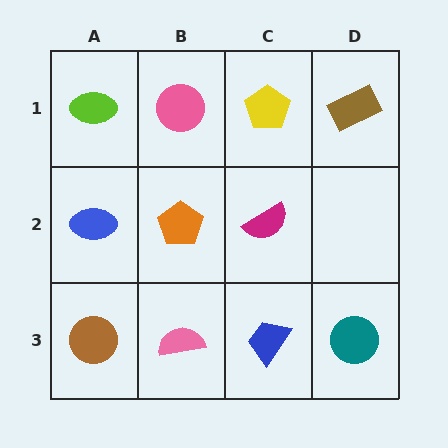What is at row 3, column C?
A blue trapezoid.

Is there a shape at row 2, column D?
No, that cell is empty.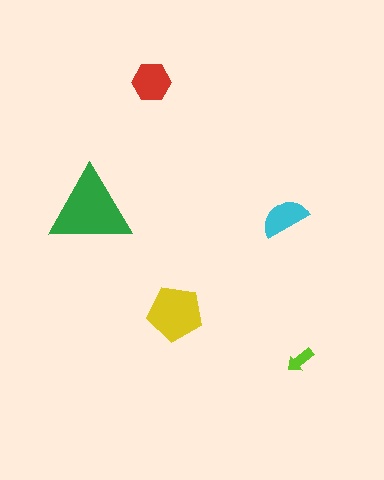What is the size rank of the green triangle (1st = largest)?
1st.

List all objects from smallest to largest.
The lime arrow, the cyan semicircle, the red hexagon, the yellow pentagon, the green triangle.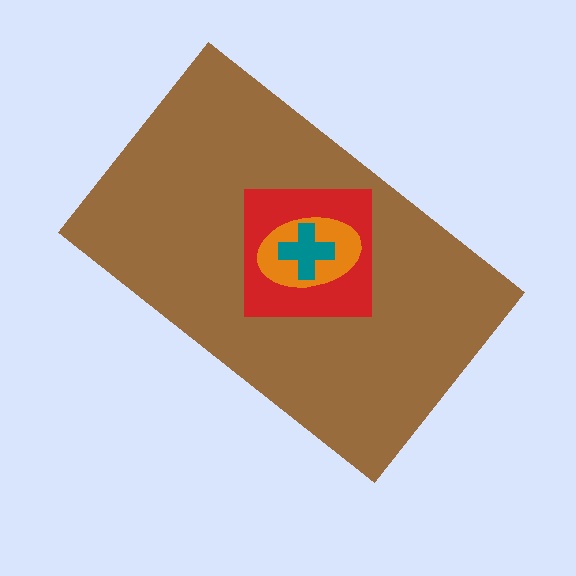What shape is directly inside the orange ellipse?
The teal cross.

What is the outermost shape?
The brown rectangle.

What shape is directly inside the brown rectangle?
The red square.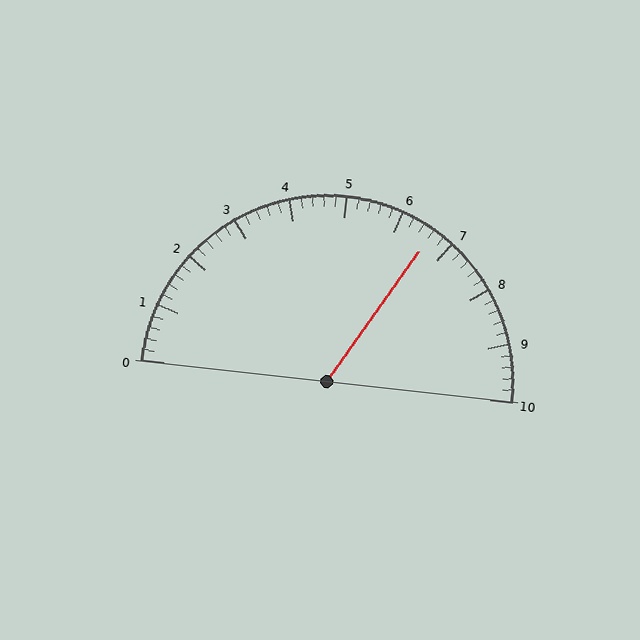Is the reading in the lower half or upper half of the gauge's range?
The reading is in the upper half of the range (0 to 10).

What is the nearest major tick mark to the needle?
The nearest major tick mark is 7.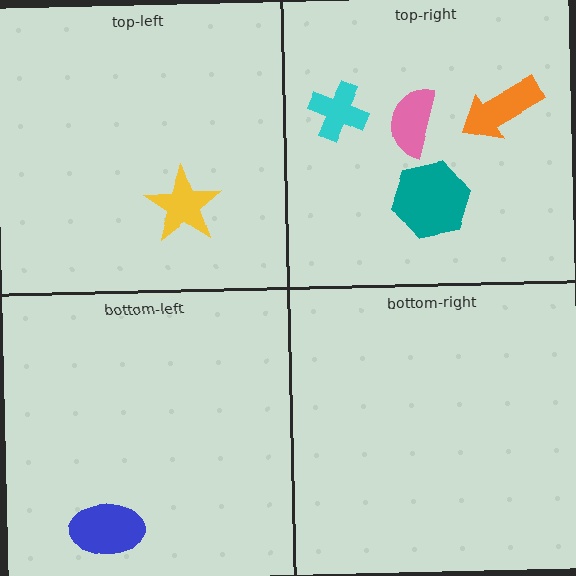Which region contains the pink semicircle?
The top-right region.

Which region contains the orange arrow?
The top-right region.